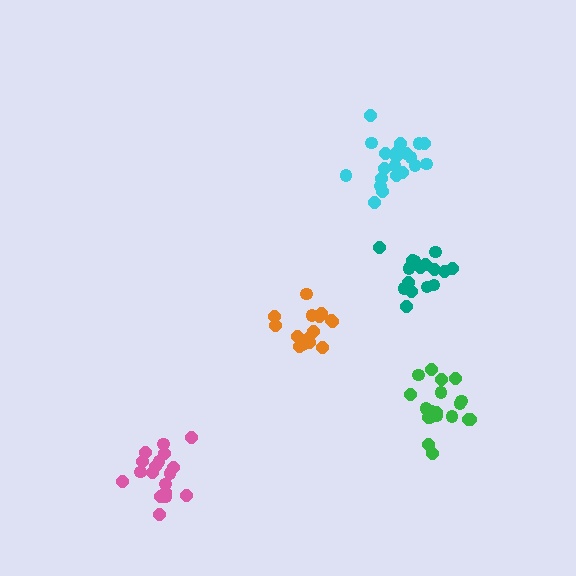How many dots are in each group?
Group 1: 15 dots, Group 2: 16 dots, Group 3: 21 dots, Group 4: 18 dots, Group 5: 19 dots (89 total).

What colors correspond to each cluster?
The clusters are colored: orange, teal, cyan, pink, green.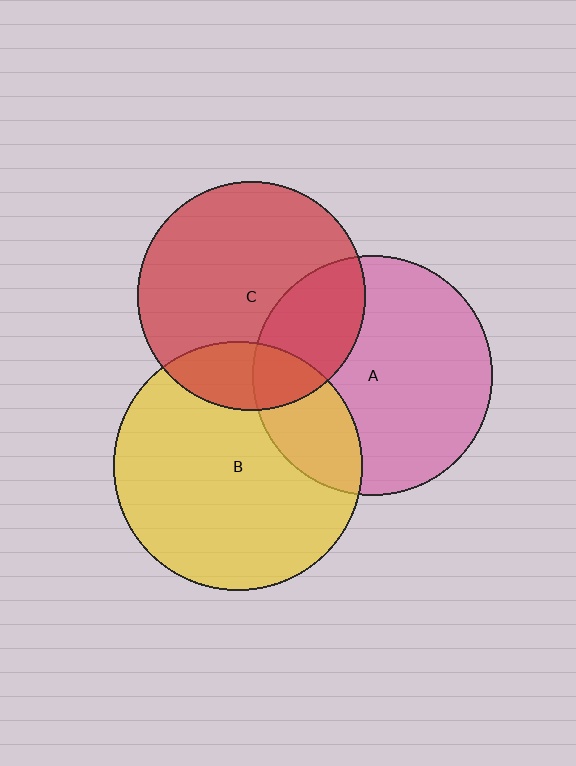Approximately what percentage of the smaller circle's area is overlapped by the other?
Approximately 25%.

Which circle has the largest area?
Circle B (yellow).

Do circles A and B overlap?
Yes.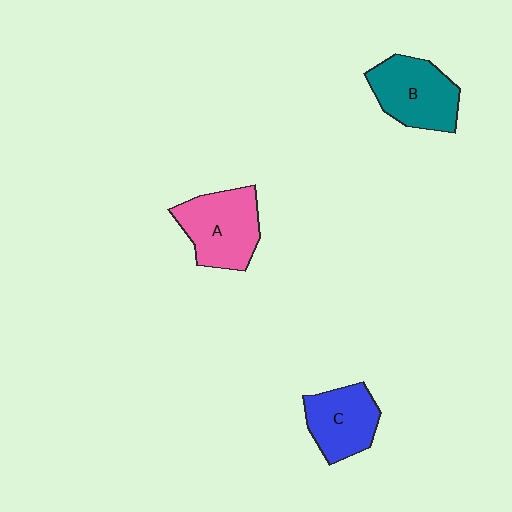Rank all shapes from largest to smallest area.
From largest to smallest: A (pink), B (teal), C (blue).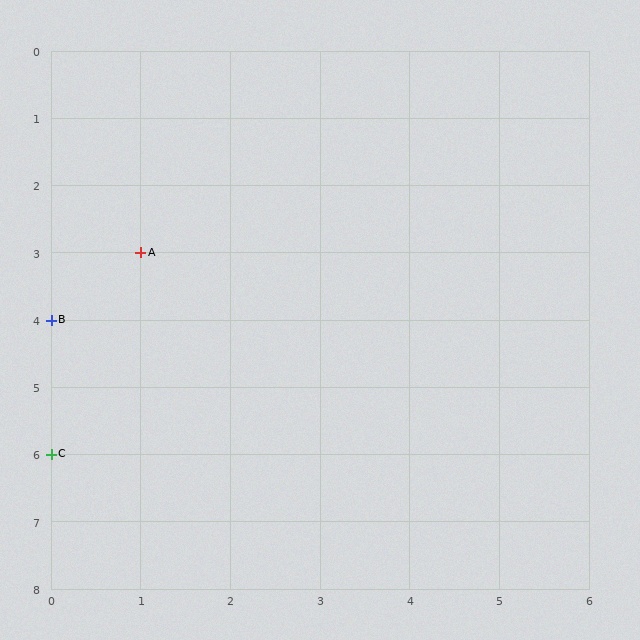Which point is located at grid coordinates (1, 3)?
Point A is at (1, 3).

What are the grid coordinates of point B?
Point B is at grid coordinates (0, 4).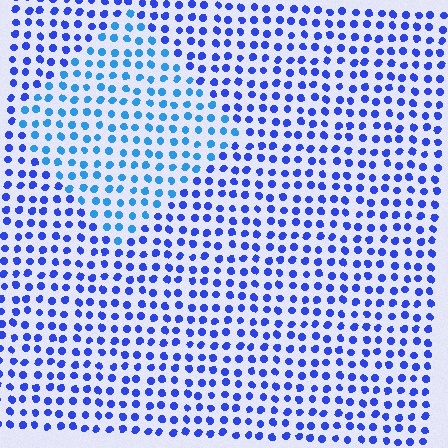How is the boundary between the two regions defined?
The boundary is defined purely by a slight shift in hue (about 29 degrees). Spacing, size, and orientation are identical on both sides.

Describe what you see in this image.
The image is filled with small blue elements in a uniform arrangement. A diamond-shaped region is visible where the elements are tinted to a slightly different hue, forming a subtle color boundary.